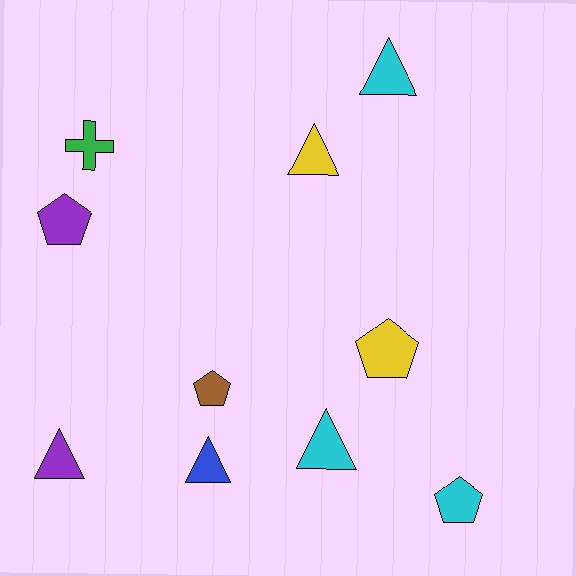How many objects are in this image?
There are 10 objects.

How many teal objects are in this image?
There are no teal objects.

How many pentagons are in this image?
There are 4 pentagons.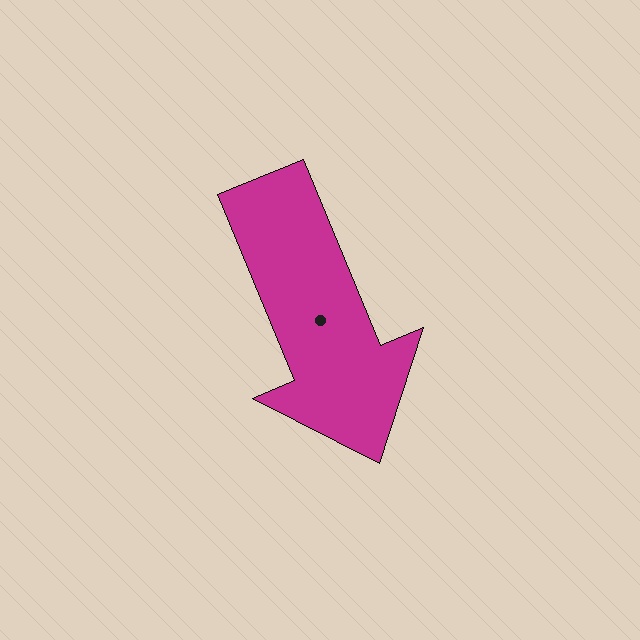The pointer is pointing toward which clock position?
Roughly 5 o'clock.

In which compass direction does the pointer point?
Southeast.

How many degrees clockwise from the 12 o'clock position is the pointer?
Approximately 157 degrees.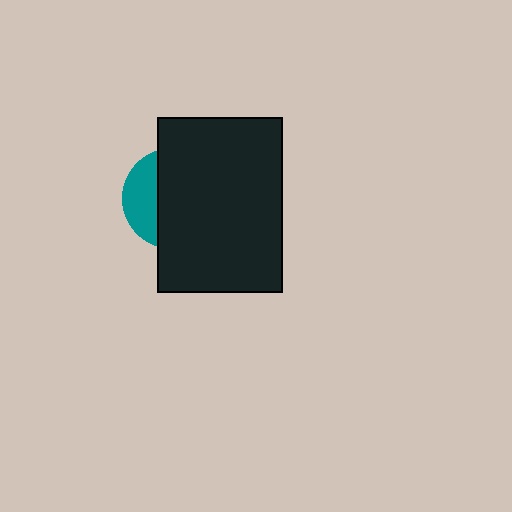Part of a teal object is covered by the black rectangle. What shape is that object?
It is a circle.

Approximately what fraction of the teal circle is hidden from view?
Roughly 69% of the teal circle is hidden behind the black rectangle.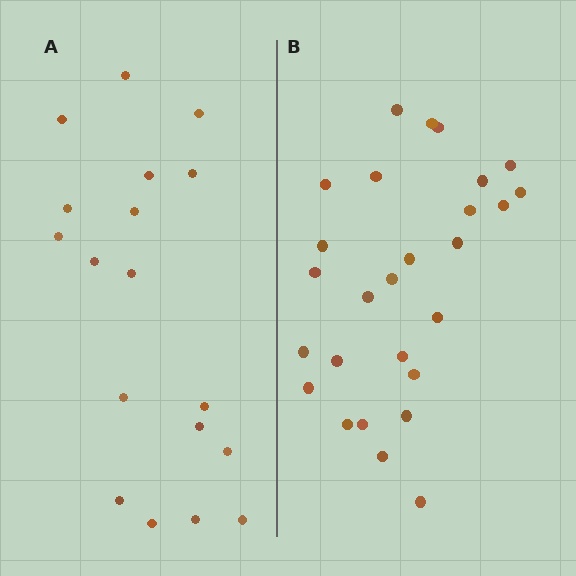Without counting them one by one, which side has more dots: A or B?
Region B (the right region) has more dots.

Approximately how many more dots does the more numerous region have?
Region B has roughly 8 or so more dots than region A.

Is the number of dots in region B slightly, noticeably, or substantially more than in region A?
Region B has substantially more. The ratio is roughly 1.5 to 1.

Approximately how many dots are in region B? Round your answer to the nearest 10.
About 30 dots. (The exact count is 27, which rounds to 30.)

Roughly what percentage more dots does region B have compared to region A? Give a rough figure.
About 50% more.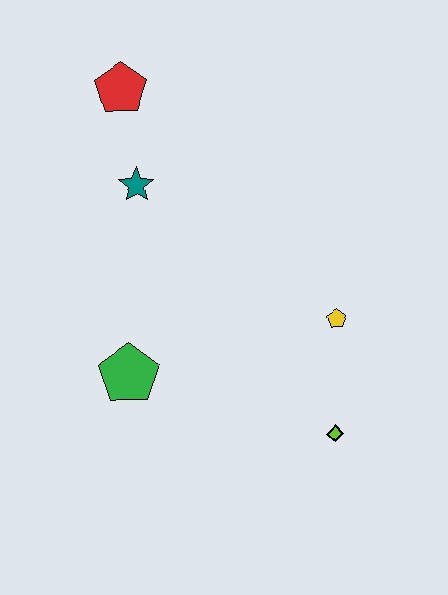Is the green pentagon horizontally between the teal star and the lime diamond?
No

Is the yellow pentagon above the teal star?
No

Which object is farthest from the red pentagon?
The lime diamond is farthest from the red pentagon.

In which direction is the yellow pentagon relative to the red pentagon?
The yellow pentagon is below the red pentagon.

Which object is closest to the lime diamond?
The yellow pentagon is closest to the lime diamond.